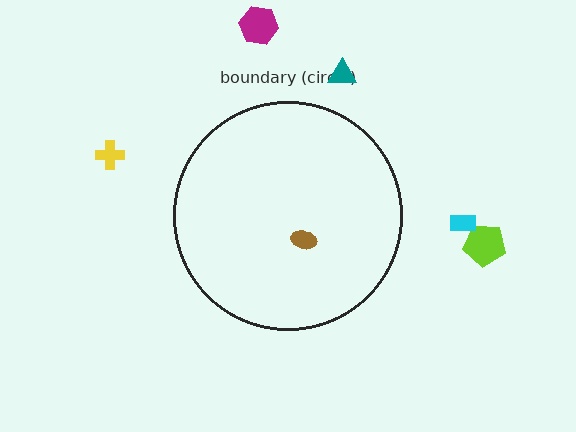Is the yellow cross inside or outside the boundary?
Outside.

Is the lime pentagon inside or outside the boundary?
Outside.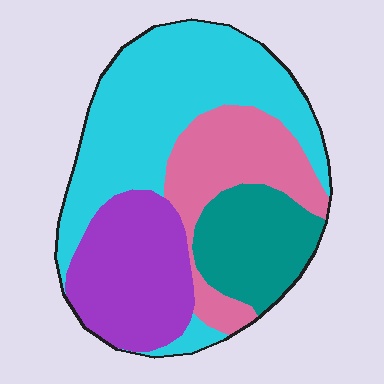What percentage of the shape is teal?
Teal covers about 15% of the shape.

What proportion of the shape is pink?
Pink covers around 20% of the shape.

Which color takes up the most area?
Cyan, at roughly 40%.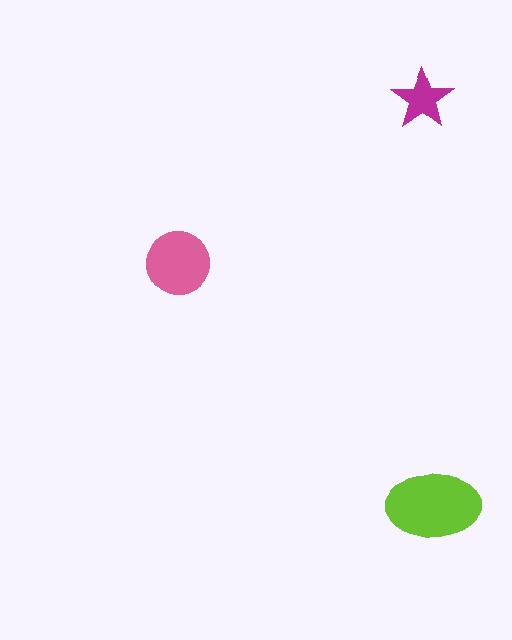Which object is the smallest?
The magenta star.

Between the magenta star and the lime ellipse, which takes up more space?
The lime ellipse.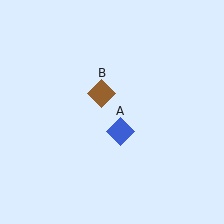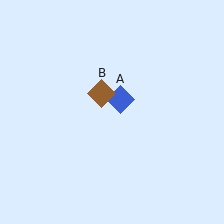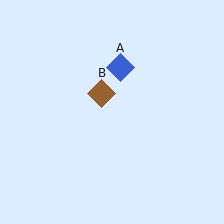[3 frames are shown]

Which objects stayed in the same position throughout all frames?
Brown diamond (object B) remained stationary.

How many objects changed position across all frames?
1 object changed position: blue diamond (object A).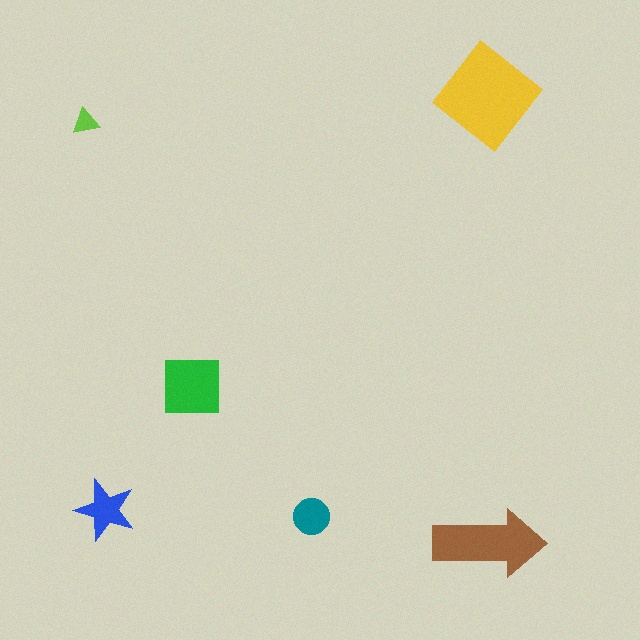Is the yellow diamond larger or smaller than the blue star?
Larger.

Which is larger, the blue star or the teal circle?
The blue star.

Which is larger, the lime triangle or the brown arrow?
The brown arrow.